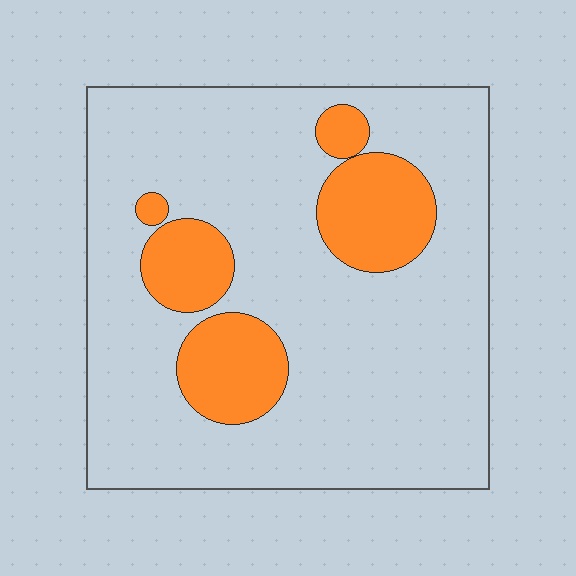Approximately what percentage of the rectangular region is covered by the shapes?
Approximately 20%.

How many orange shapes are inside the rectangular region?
5.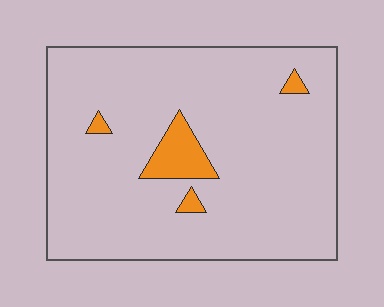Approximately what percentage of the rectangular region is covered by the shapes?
Approximately 5%.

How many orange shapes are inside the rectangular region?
4.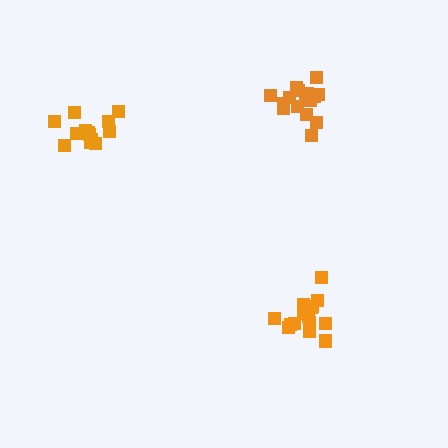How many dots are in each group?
Group 1: 13 dots, Group 2: 16 dots, Group 3: 16 dots (45 total).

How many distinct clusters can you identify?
There are 3 distinct clusters.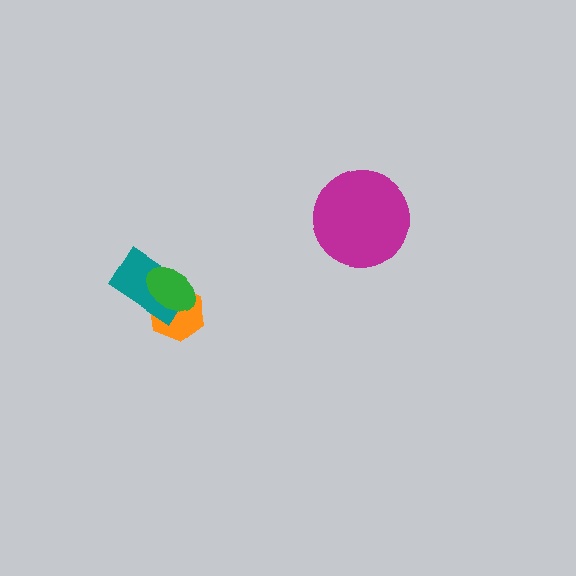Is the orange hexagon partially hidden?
Yes, it is partially covered by another shape.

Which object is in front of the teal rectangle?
The green ellipse is in front of the teal rectangle.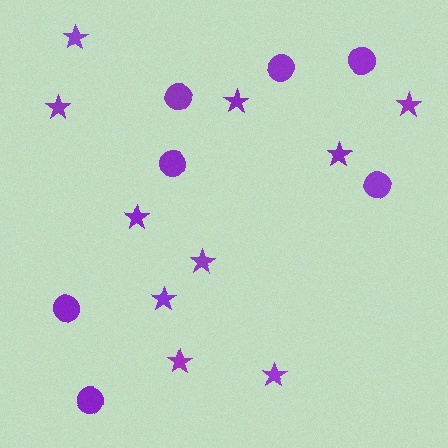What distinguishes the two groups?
There are 2 groups: one group of circles (7) and one group of stars (10).